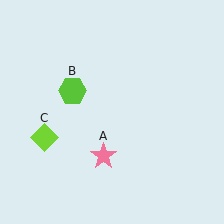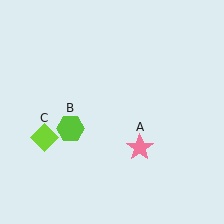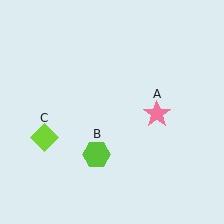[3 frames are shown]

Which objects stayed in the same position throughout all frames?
Lime diamond (object C) remained stationary.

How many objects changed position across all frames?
2 objects changed position: pink star (object A), lime hexagon (object B).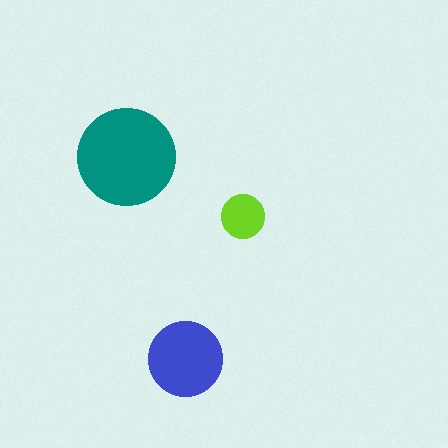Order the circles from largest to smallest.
the teal one, the blue one, the lime one.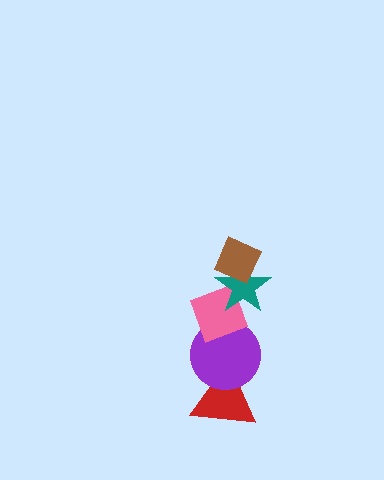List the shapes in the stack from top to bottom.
From top to bottom: the brown diamond, the teal star, the pink diamond, the purple circle, the red triangle.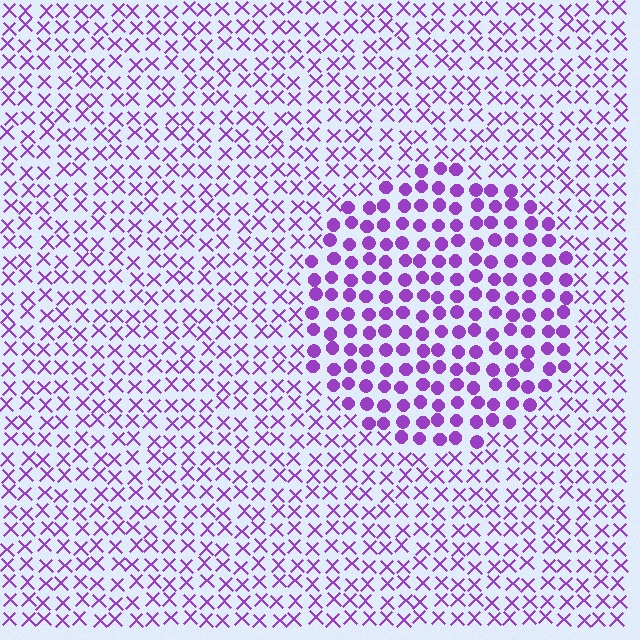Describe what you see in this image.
The image is filled with small purple elements arranged in a uniform grid. A circle-shaped region contains circles, while the surrounding area contains X marks. The boundary is defined purely by the change in element shape.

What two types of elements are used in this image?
The image uses circles inside the circle region and X marks outside it.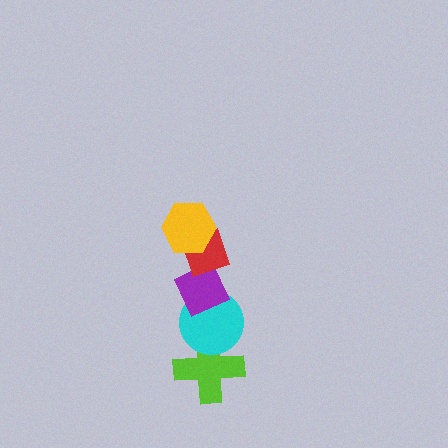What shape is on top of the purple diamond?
The red diamond is on top of the purple diamond.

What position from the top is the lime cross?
The lime cross is 5th from the top.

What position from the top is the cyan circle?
The cyan circle is 4th from the top.